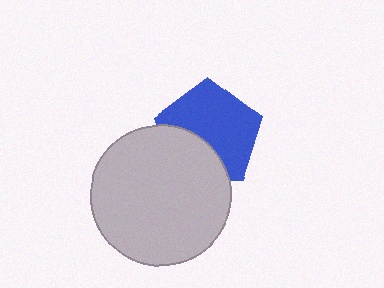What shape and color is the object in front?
The object in front is a light gray circle.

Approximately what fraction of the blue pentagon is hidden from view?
Roughly 34% of the blue pentagon is hidden behind the light gray circle.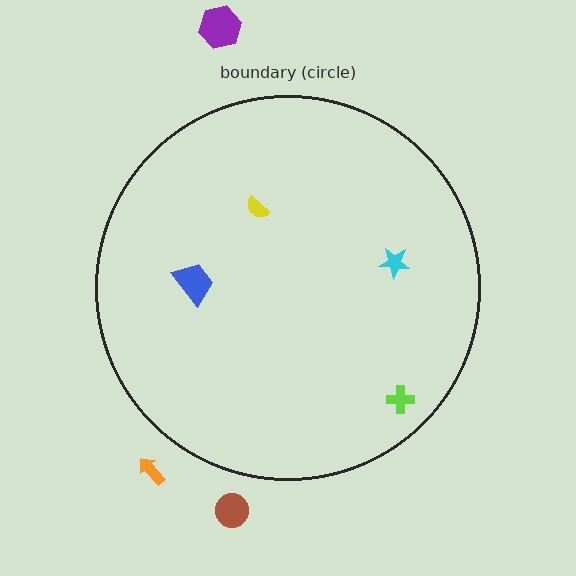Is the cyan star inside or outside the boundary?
Inside.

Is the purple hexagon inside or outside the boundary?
Outside.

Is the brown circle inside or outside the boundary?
Outside.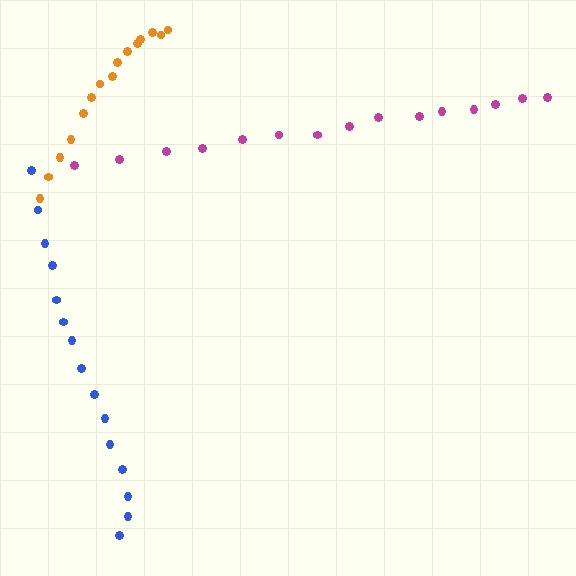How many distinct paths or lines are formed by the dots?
There are 3 distinct paths.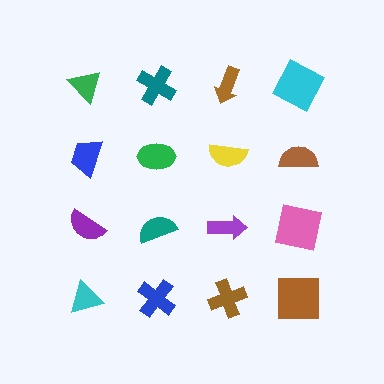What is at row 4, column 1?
A cyan triangle.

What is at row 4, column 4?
A brown square.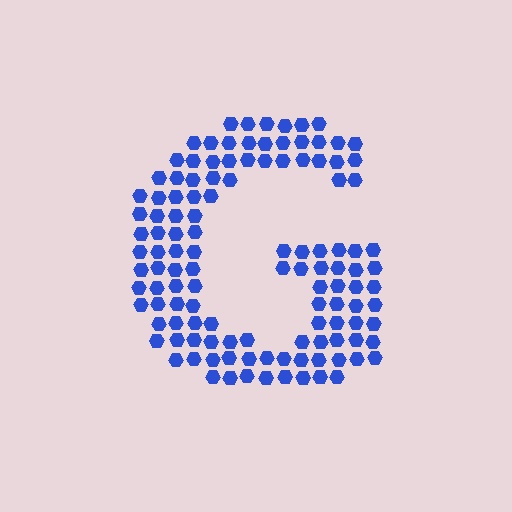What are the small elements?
The small elements are hexagons.